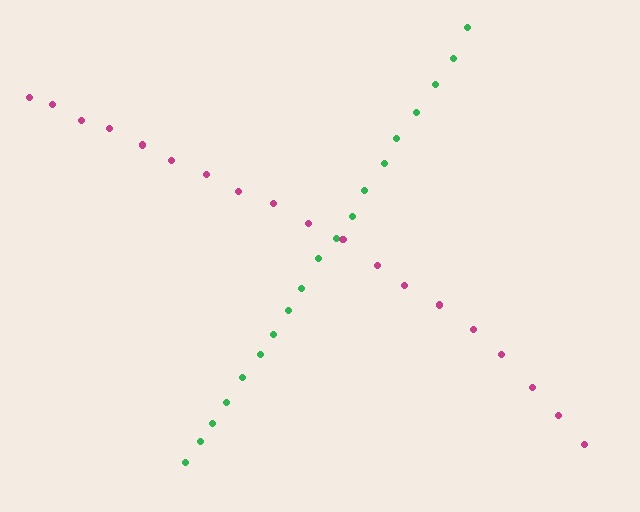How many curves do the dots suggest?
There are 2 distinct paths.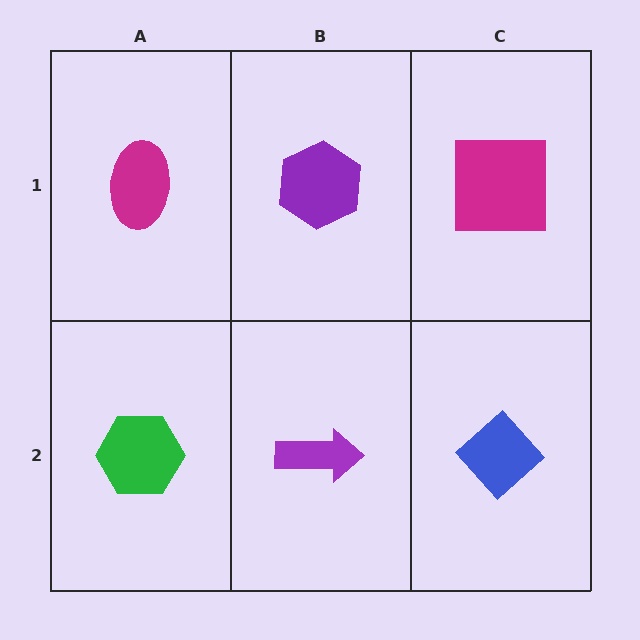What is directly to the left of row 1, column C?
A purple hexagon.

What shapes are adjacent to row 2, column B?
A purple hexagon (row 1, column B), a green hexagon (row 2, column A), a blue diamond (row 2, column C).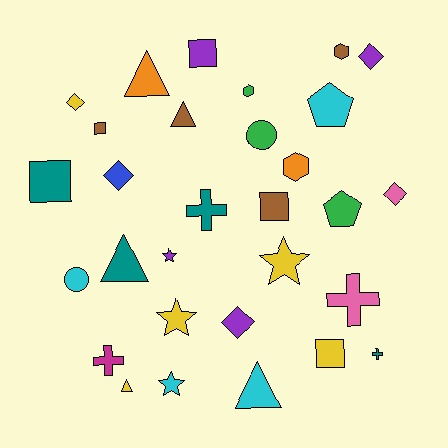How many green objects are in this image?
There are 3 green objects.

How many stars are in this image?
There are 4 stars.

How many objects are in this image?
There are 30 objects.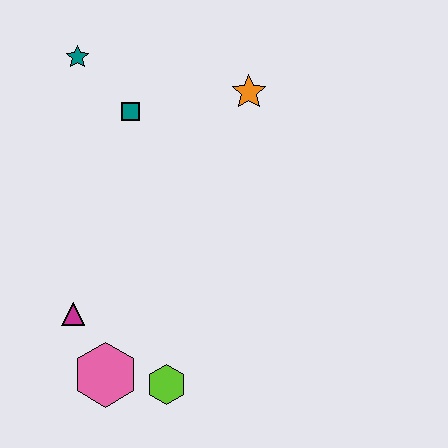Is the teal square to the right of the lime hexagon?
No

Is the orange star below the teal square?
No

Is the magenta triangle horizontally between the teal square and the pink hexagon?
No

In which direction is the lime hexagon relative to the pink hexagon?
The lime hexagon is to the right of the pink hexagon.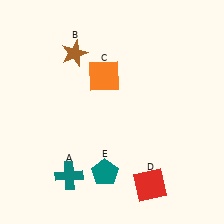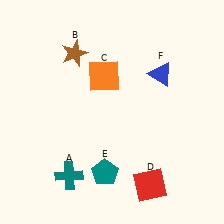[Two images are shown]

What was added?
A blue triangle (F) was added in Image 2.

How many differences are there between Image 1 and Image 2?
There is 1 difference between the two images.